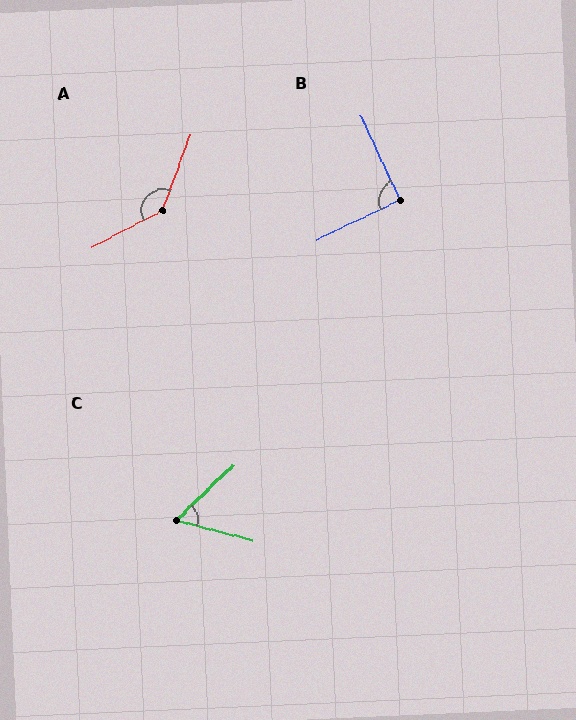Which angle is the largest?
A, at approximately 138 degrees.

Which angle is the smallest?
C, at approximately 59 degrees.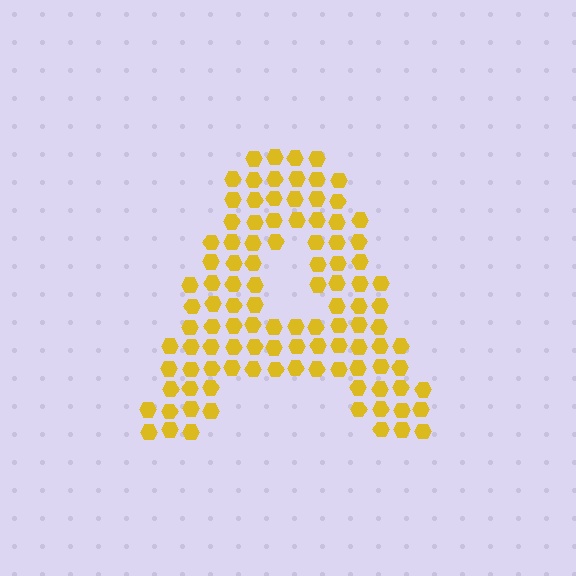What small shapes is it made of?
It is made of small hexagons.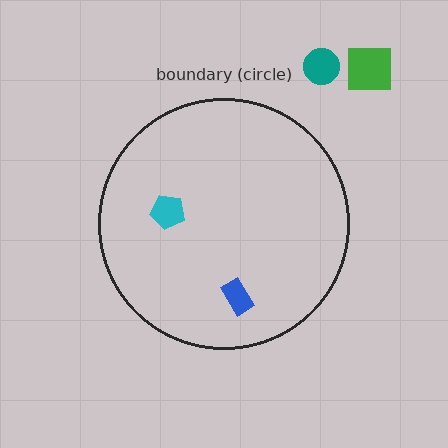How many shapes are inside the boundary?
2 inside, 2 outside.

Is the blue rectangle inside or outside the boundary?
Inside.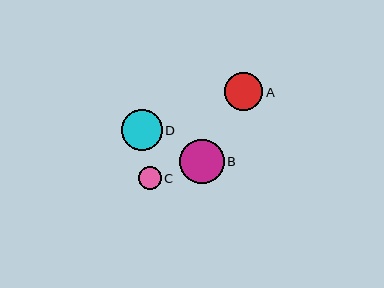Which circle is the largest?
Circle B is the largest with a size of approximately 44 pixels.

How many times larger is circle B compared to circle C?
Circle B is approximately 2.0 times the size of circle C.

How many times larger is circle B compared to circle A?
Circle B is approximately 1.2 times the size of circle A.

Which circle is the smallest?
Circle C is the smallest with a size of approximately 23 pixels.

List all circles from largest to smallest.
From largest to smallest: B, D, A, C.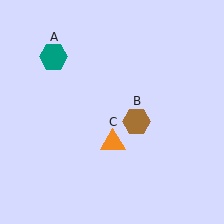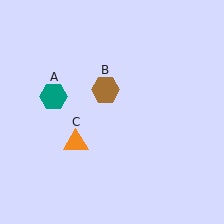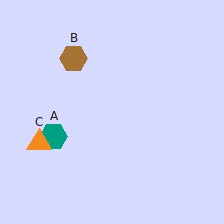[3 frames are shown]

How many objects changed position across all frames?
3 objects changed position: teal hexagon (object A), brown hexagon (object B), orange triangle (object C).